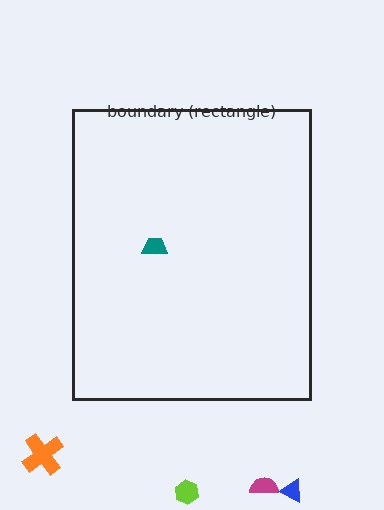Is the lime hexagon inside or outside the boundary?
Outside.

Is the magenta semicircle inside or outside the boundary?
Outside.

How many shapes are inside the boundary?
1 inside, 4 outside.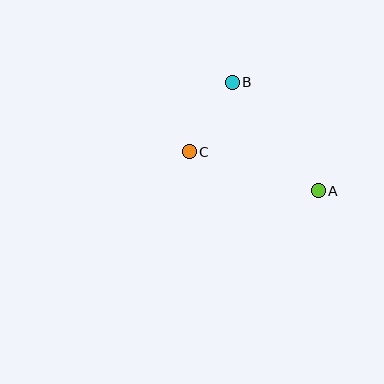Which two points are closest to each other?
Points B and C are closest to each other.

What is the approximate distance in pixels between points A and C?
The distance between A and C is approximately 135 pixels.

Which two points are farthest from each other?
Points A and B are farthest from each other.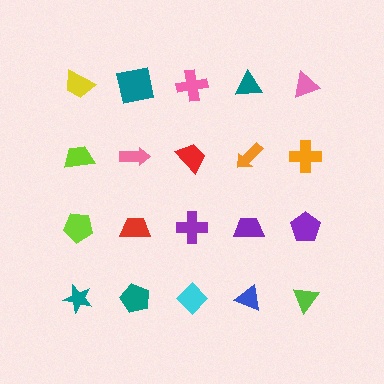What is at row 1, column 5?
A pink triangle.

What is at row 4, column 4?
A blue triangle.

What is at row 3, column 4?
A purple trapezoid.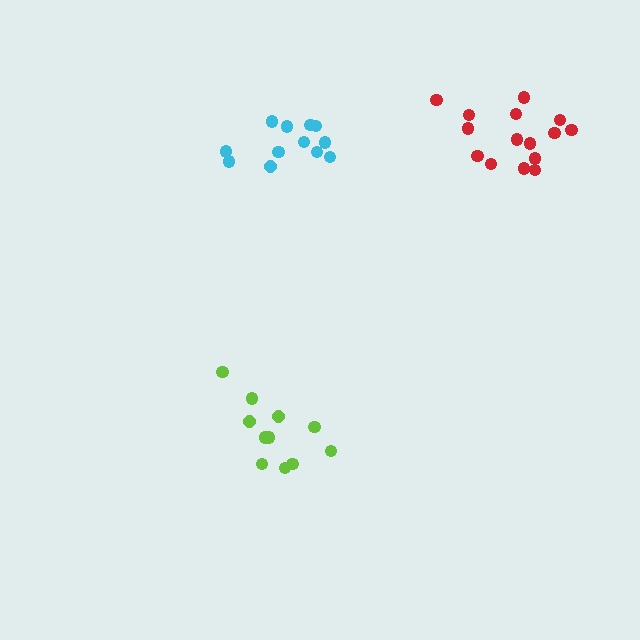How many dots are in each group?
Group 1: 11 dots, Group 2: 12 dots, Group 3: 15 dots (38 total).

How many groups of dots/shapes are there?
There are 3 groups.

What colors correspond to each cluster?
The clusters are colored: lime, cyan, red.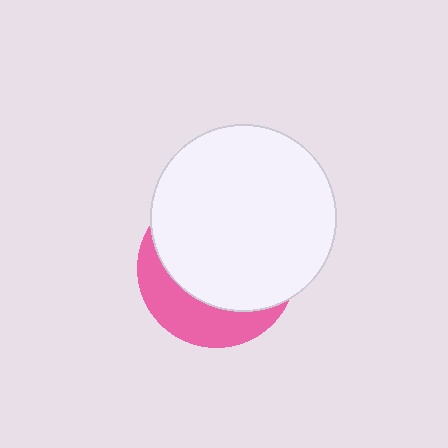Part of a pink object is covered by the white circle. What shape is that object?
It is a circle.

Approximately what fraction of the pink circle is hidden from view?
Roughly 69% of the pink circle is hidden behind the white circle.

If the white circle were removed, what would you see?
You would see the complete pink circle.